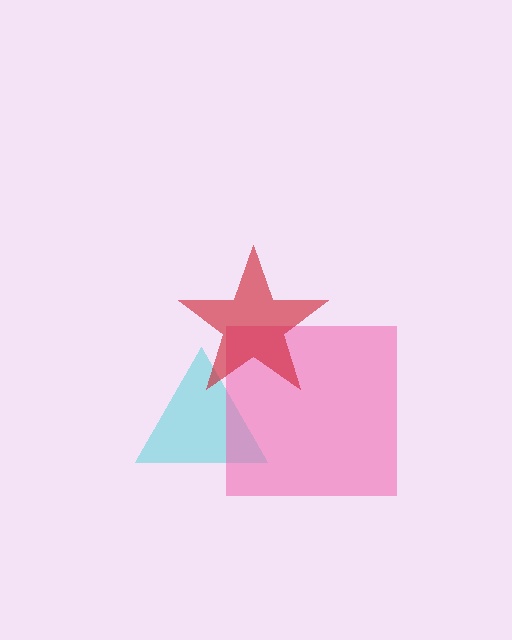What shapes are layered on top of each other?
The layered shapes are: a cyan triangle, a pink square, a red star.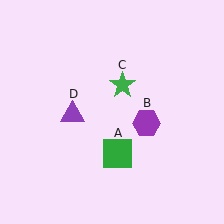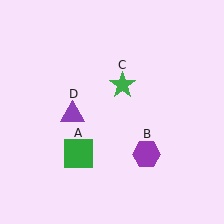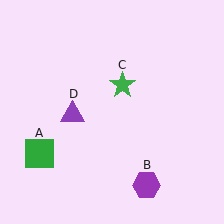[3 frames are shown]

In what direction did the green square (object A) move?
The green square (object A) moved left.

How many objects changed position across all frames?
2 objects changed position: green square (object A), purple hexagon (object B).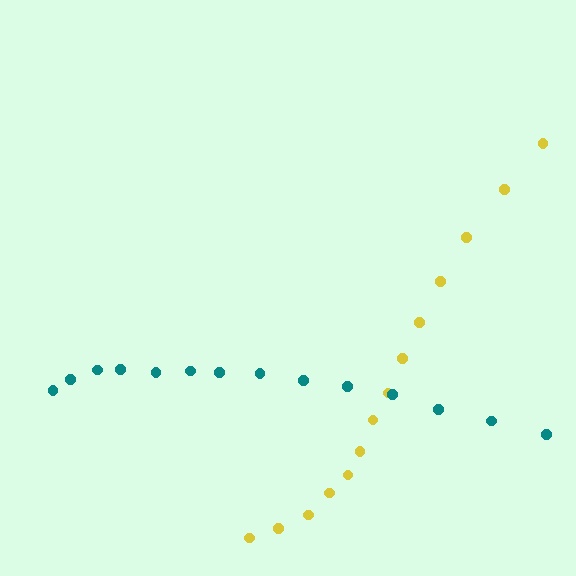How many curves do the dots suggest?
There are 2 distinct paths.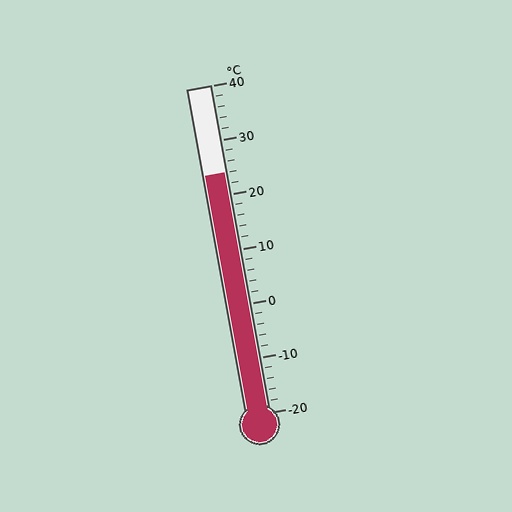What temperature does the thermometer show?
The thermometer shows approximately 24°C.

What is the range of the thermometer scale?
The thermometer scale ranges from -20°C to 40°C.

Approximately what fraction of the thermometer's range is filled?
The thermometer is filled to approximately 75% of its range.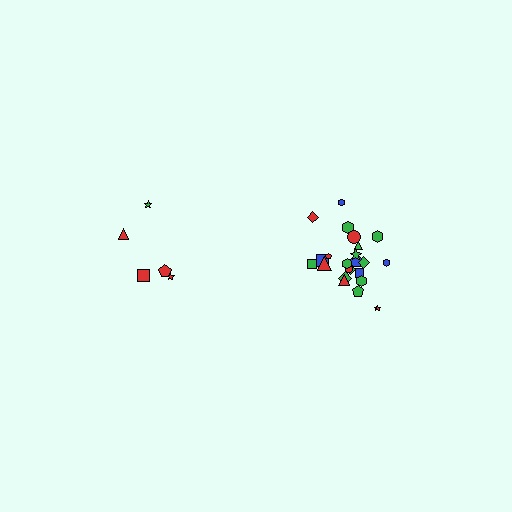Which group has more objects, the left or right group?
The right group.